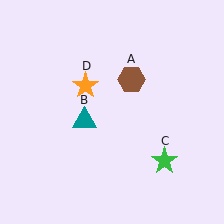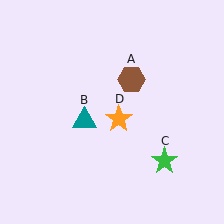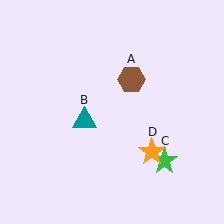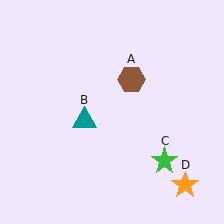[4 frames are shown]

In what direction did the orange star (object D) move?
The orange star (object D) moved down and to the right.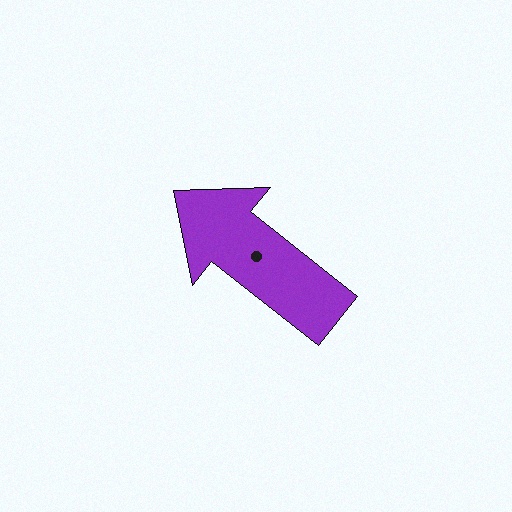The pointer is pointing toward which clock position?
Roughly 10 o'clock.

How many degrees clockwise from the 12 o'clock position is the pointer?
Approximately 308 degrees.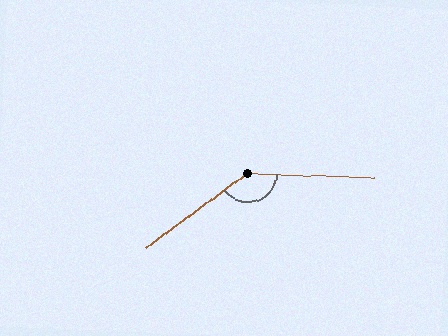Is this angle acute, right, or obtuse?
It is obtuse.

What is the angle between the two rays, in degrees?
Approximately 142 degrees.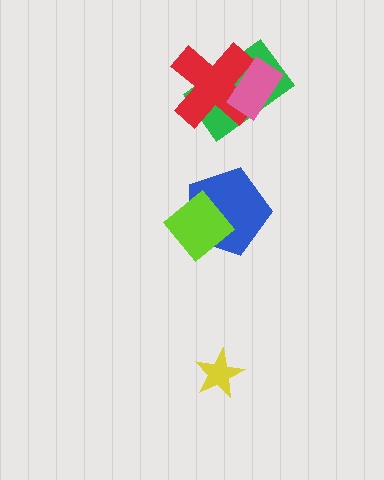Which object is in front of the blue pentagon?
The lime diamond is in front of the blue pentagon.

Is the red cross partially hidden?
Yes, it is partially covered by another shape.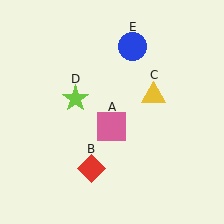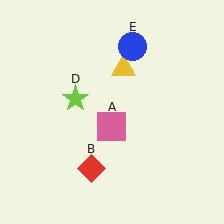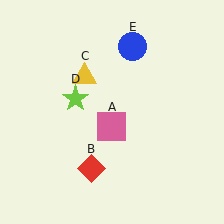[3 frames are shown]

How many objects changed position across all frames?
1 object changed position: yellow triangle (object C).